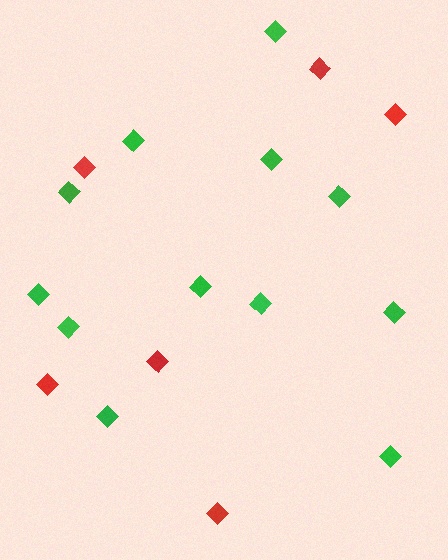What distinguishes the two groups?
There are 2 groups: one group of green diamonds (12) and one group of red diamonds (6).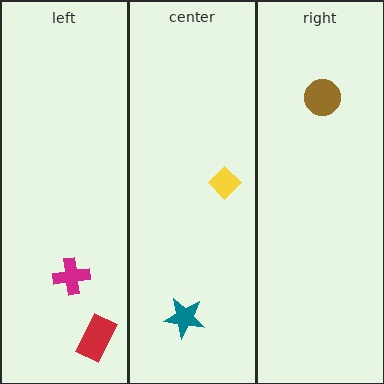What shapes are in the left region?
The magenta cross, the red rectangle.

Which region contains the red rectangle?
The left region.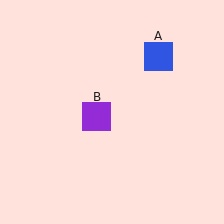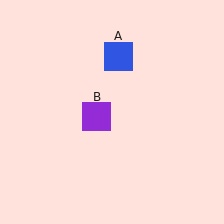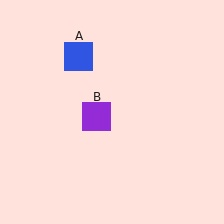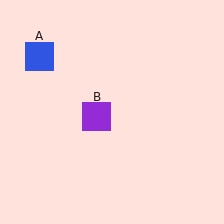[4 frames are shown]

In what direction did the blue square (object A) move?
The blue square (object A) moved left.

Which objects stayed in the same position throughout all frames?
Purple square (object B) remained stationary.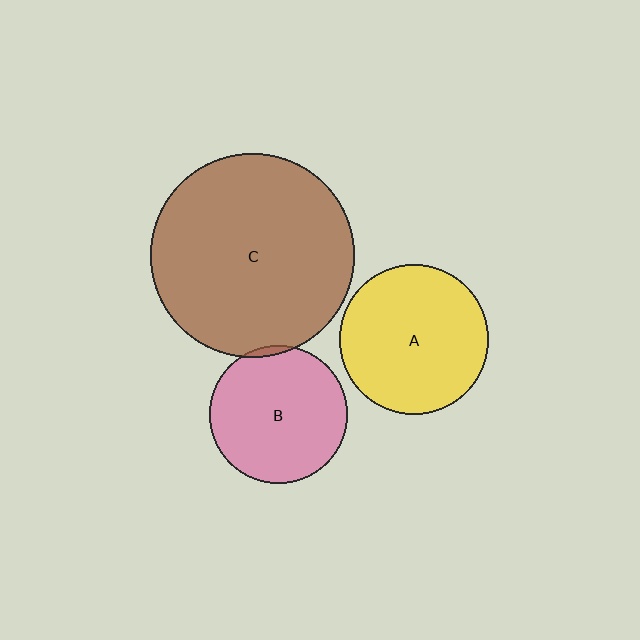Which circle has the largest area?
Circle C (brown).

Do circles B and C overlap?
Yes.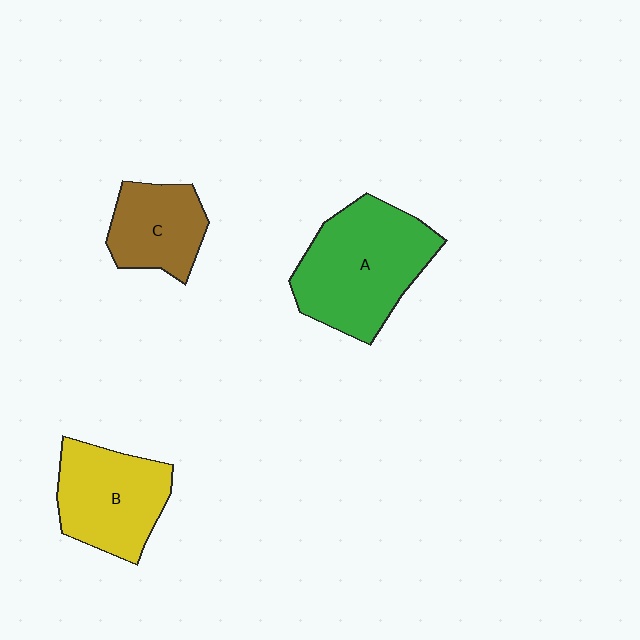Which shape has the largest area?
Shape A (green).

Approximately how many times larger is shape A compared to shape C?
Approximately 1.8 times.